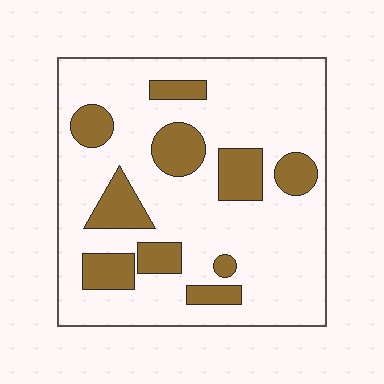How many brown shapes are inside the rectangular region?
10.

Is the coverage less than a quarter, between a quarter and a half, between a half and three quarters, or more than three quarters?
Less than a quarter.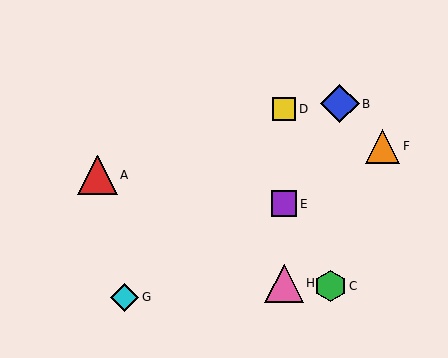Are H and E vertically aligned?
Yes, both are at x≈284.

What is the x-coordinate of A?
Object A is at x≈97.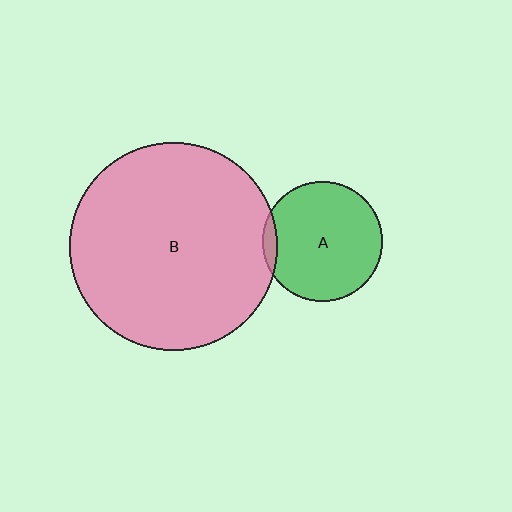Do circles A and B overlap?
Yes.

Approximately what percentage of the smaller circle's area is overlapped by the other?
Approximately 5%.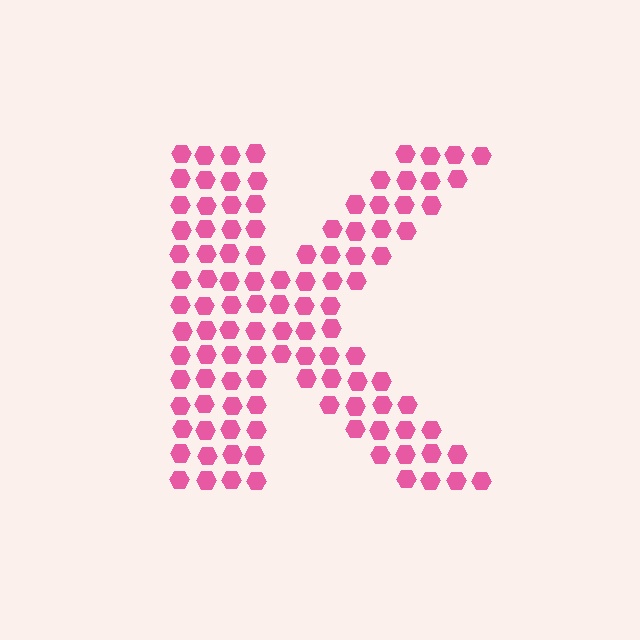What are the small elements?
The small elements are hexagons.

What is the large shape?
The large shape is the letter K.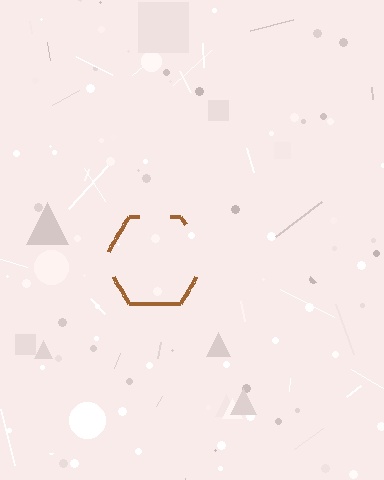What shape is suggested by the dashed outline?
The dashed outline suggests a hexagon.